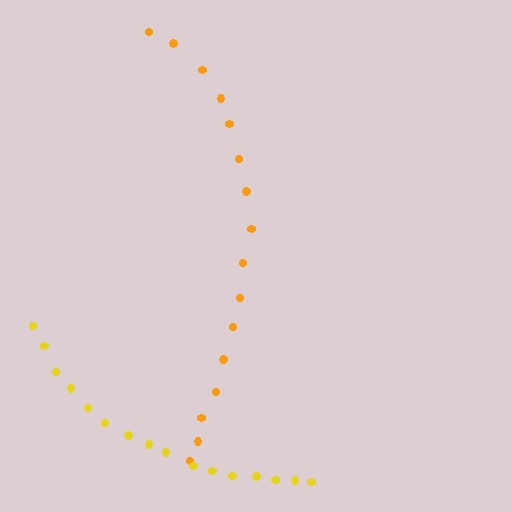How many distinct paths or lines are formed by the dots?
There are 2 distinct paths.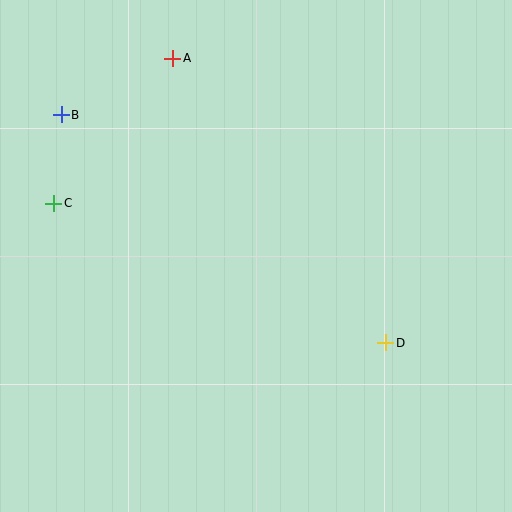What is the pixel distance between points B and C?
The distance between B and C is 89 pixels.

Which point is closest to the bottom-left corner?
Point C is closest to the bottom-left corner.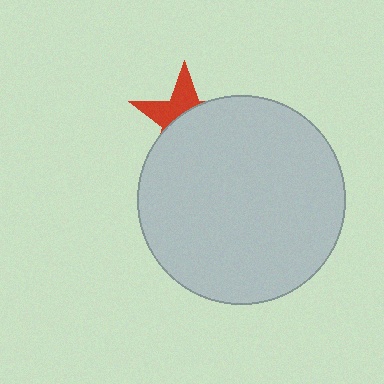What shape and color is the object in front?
The object in front is a light gray circle.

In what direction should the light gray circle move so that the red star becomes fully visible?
The light gray circle should move down. That is the shortest direction to clear the overlap and leave the red star fully visible.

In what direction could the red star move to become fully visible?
The red star could move up. That would shift it out from behind the light gray circle entirely.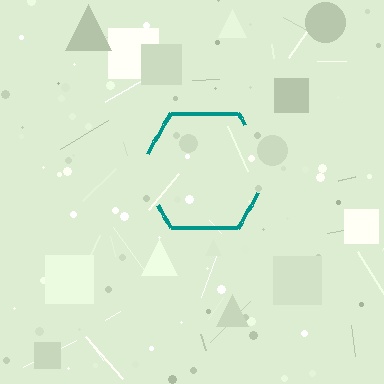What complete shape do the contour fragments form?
The contour fragments form a hexagon.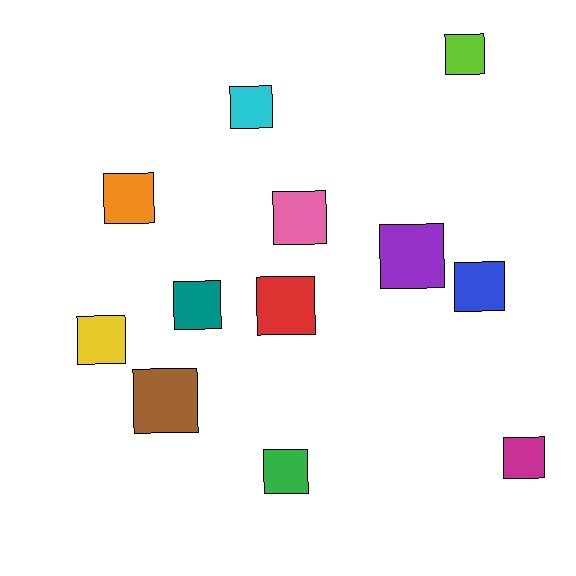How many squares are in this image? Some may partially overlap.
There are 12 squares.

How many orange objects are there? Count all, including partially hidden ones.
There is 1 orange object.